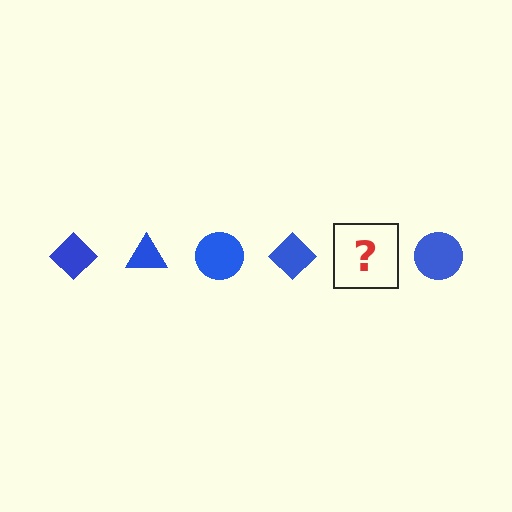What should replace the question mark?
The question mark should be replaced with a blue triangle.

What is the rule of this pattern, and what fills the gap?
The rule is that the pattern cycles through diamond, triangle, circle shapes in blue. The gap should be filled with a blue triangle.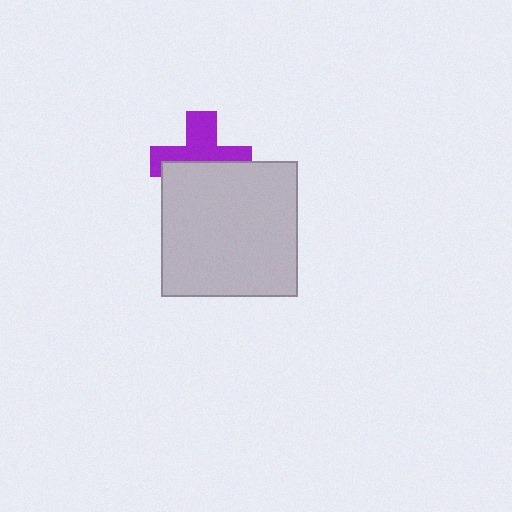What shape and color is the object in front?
The object in front is a light gray square.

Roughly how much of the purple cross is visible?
About half of it is visible (roughly 53%).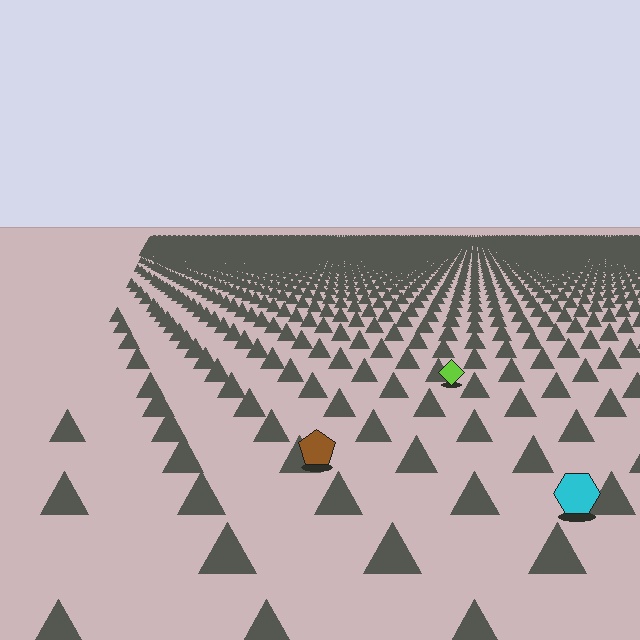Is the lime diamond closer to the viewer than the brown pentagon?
No. The brown pentagon is closer — you can tell from the texture gradient: the ground texture is coarser near it.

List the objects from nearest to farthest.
From nearest to farthest: the cyan hexagon, the brown pentagon, the lime diamond.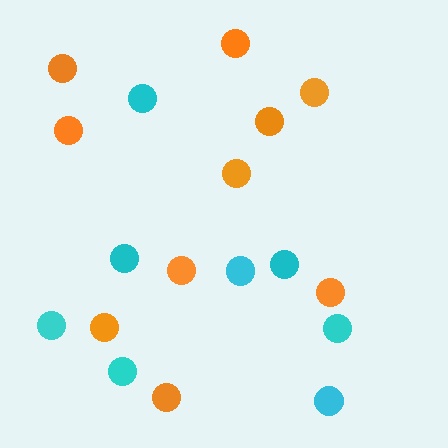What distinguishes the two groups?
There are 2 groups: one group of cyan circles (8) and one group of orange circles (10).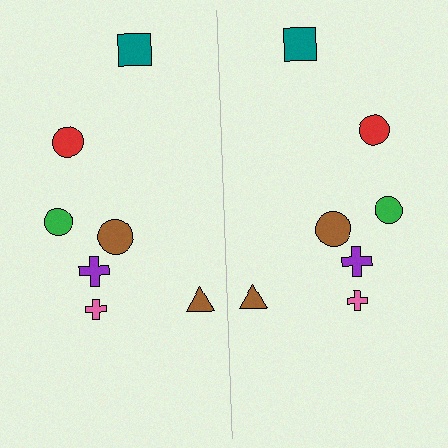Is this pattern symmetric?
Yes, this pattern has bilateral (reflection) symmetry.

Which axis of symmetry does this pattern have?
The pattern has a vertical axis of symmetry running through the center of the image.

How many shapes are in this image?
There are 14 shapes in this image.